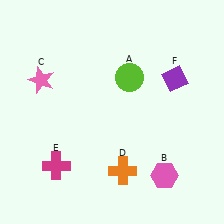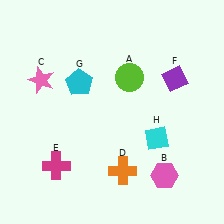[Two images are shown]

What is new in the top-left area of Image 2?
A cyan pentagon (G) was added in the top-left area of Image 2.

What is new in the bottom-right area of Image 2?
A cyan diamond (H) was added in the bottom-right area of Image 2.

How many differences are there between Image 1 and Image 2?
There are 2 differences between the two images.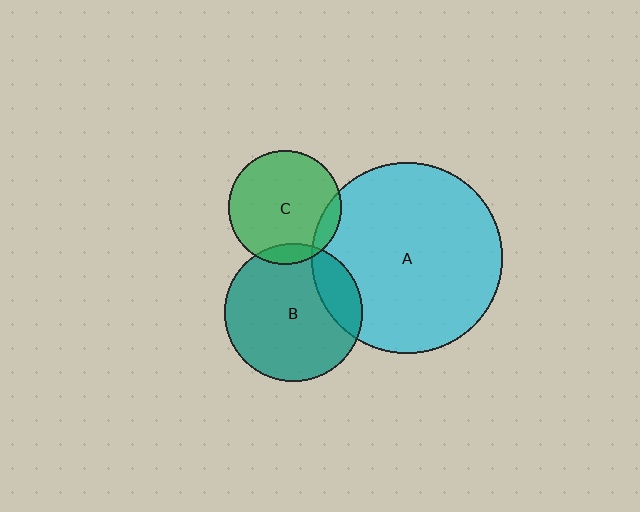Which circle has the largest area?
Circle A (cyan).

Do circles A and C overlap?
Yes.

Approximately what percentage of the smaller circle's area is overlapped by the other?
Approximately 10%.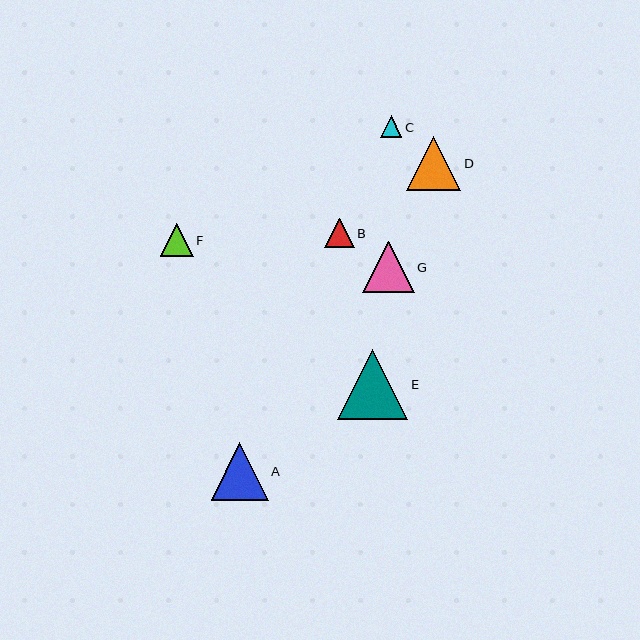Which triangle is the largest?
Triangle E is the largest with a size of approximately 70 pixels.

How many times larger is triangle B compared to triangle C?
Triangle B is approximately 1.4 times the size of triangle C.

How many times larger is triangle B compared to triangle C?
Triangle B is approximately 1.4 times the size of triangle C.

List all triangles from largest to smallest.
From largest to smallest: E, A, D, G, F, B, C.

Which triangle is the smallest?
Triangle C is the smallest with a size of approximately 21 pixels.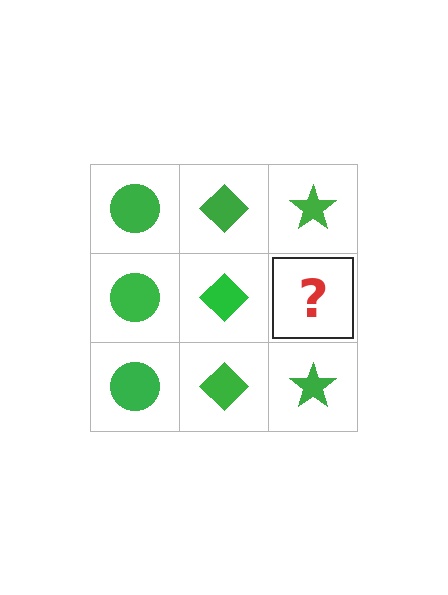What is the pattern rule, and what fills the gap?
The rule is that each column has a consistent shape. The gap should be filled with a green star.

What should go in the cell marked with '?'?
The missing cell should contain a green star.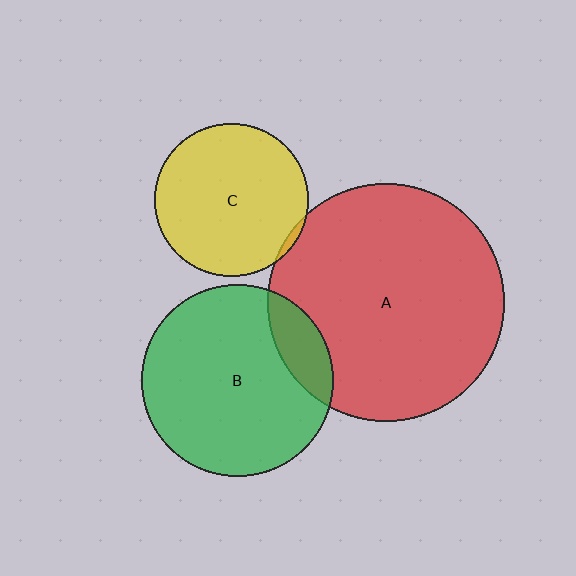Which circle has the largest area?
Circle A (red).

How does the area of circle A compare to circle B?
Approximately 1.5 times.